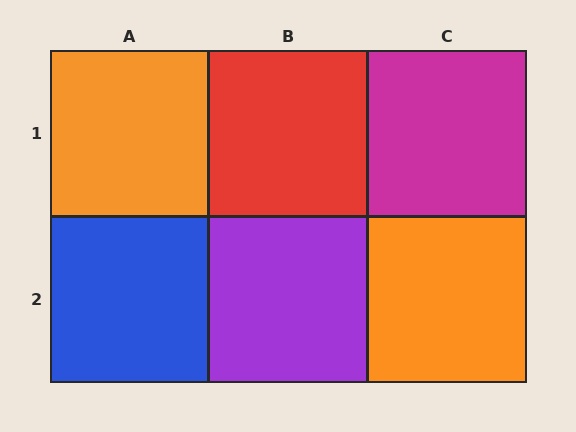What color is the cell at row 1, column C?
Magenta.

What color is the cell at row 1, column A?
Orange.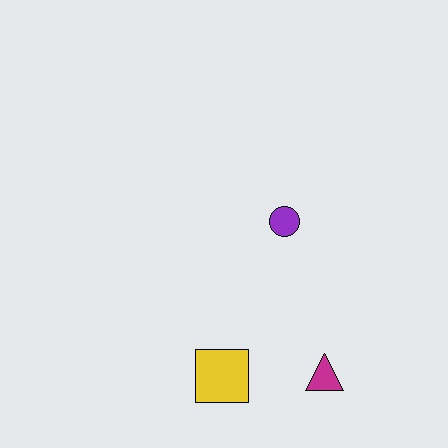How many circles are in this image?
There is 1 circle.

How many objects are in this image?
There are 3 objects.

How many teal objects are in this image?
There are no teal objects.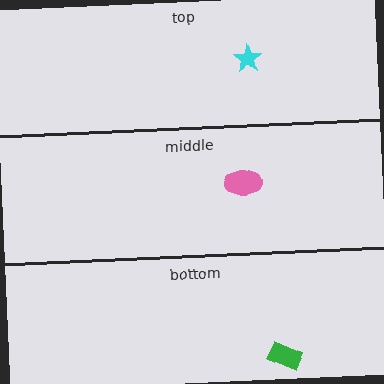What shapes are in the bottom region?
The green rectangle.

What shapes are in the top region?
The cyan star.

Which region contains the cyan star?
The top region.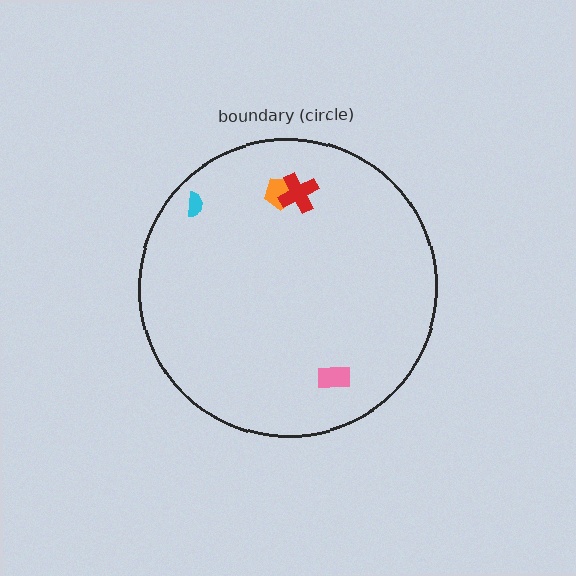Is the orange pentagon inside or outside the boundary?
Inside.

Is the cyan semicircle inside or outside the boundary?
Inside.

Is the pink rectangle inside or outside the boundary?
Inside.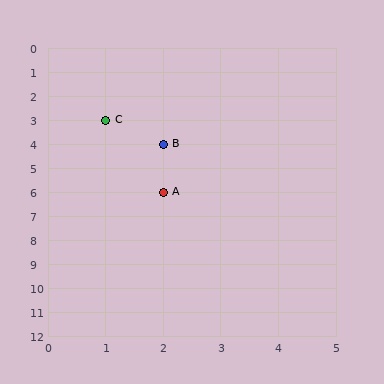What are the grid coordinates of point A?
Point A is at grid coordinates (2, 6).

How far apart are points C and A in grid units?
Points C and A are 1 column and 3 rows apart (about 3.2 grid units diagonally).